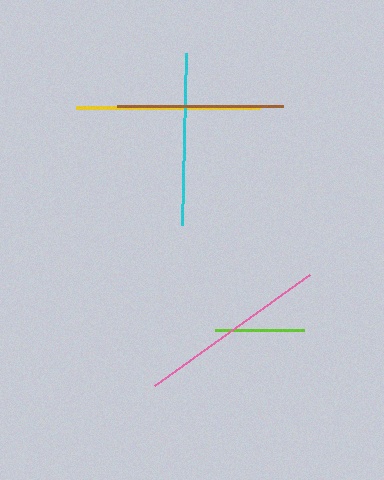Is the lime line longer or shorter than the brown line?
The brown line is longer than the lime line.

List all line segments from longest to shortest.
From longest to shortest: pink, yellow, cyan, brown, lime.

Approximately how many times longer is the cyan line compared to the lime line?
The cyan line is approximately 1.9 times the length of the lime line.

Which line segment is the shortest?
The lime line is the shortest at approximately 89 pixels.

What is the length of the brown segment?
The brown segment is approximately 166 pixels long.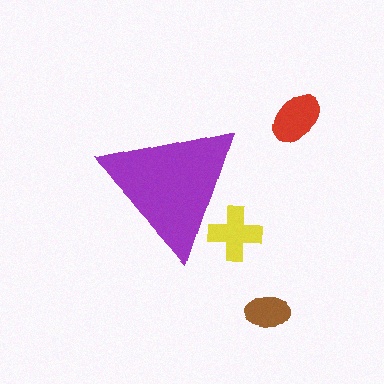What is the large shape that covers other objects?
A purple triangle.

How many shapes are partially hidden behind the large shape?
1 shape is partially hidden.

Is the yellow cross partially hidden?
Yes, the yellow cross is partially hidden behind the purple triangle.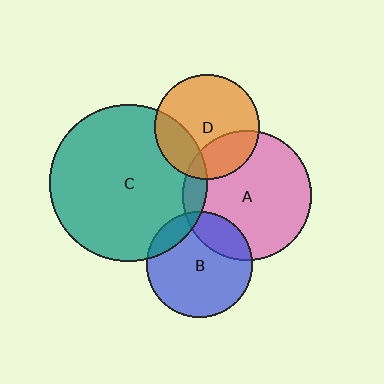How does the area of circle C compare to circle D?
Approximately 2.3 times.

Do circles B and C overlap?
Yes.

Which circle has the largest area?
Circle C (teal).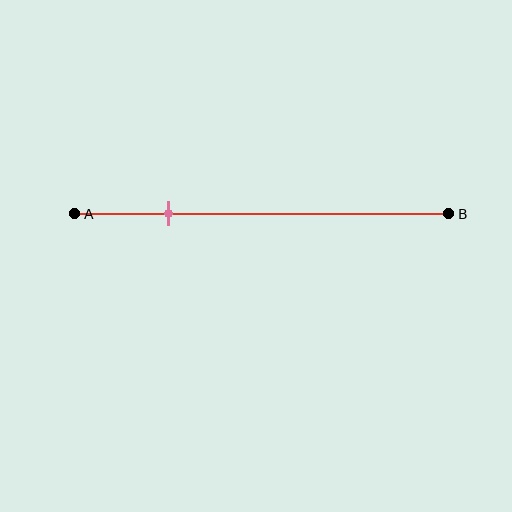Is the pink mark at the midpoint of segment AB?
No, the mark is at about 25% from A, not at the 50% midpoint.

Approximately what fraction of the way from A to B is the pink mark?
The pink mark is approximately 25% of the way from A to B.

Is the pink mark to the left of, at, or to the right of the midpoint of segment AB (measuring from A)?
The pink mark is to the left of the midpoint of segment AB.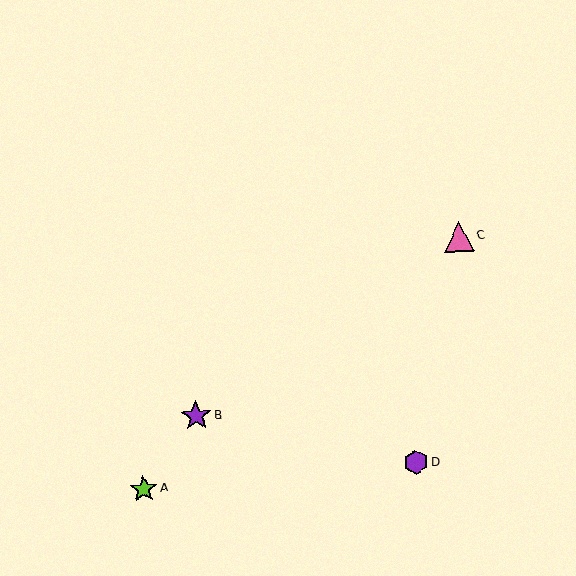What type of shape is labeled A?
Shape A is a lime star.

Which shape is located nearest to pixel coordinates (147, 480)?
The lime star (labeled A) at (144, 489) is nearest to that location.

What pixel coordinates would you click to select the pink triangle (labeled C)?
Click at (459, 237) to select the pink triangle C.